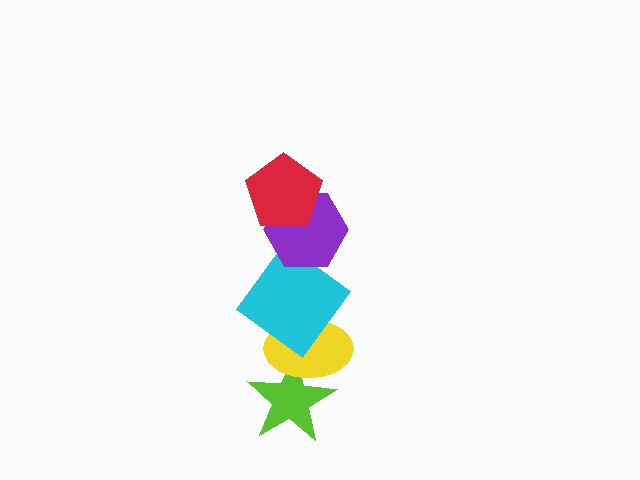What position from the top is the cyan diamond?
The cyan diamond is 3rd from the top.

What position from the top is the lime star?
The lime star is 5th from the top.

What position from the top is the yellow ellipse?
The yellow ellipse is 4th from the top.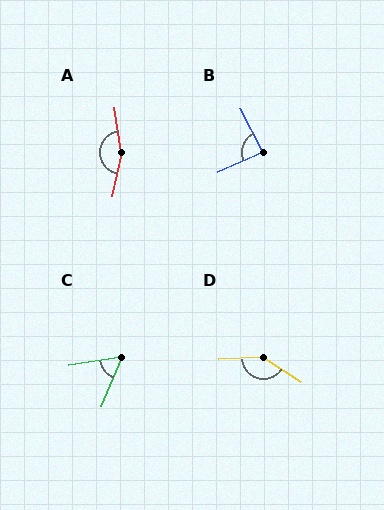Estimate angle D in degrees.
Approximately 145 degrees.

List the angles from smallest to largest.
C (59°), B (87°), D (145°), A (160°).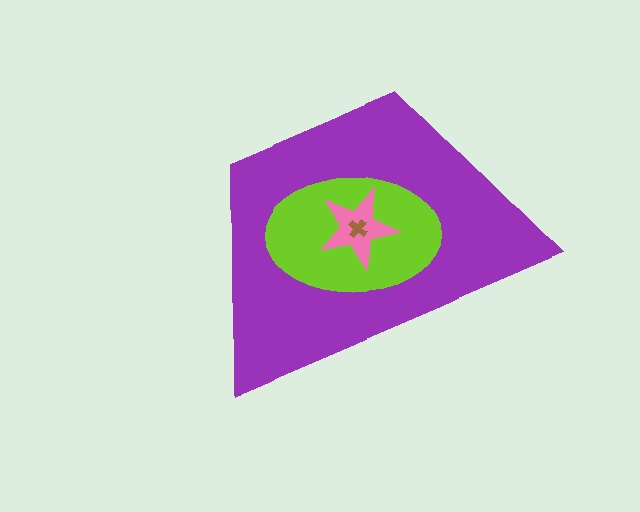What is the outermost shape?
The purple trapezoid.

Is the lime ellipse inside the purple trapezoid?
Yes.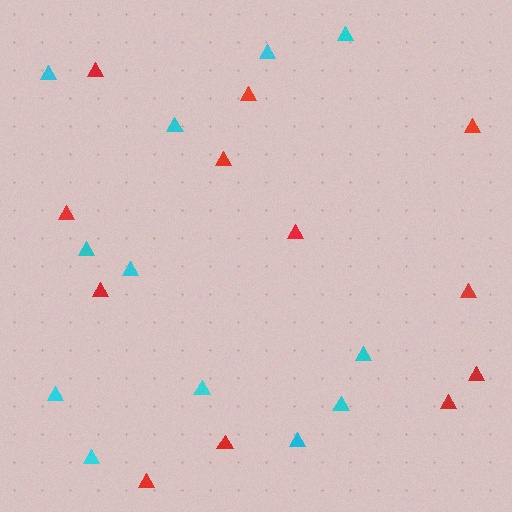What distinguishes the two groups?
There are 2 groups: one group of cyan triangles (12) and one group of red triangles (12).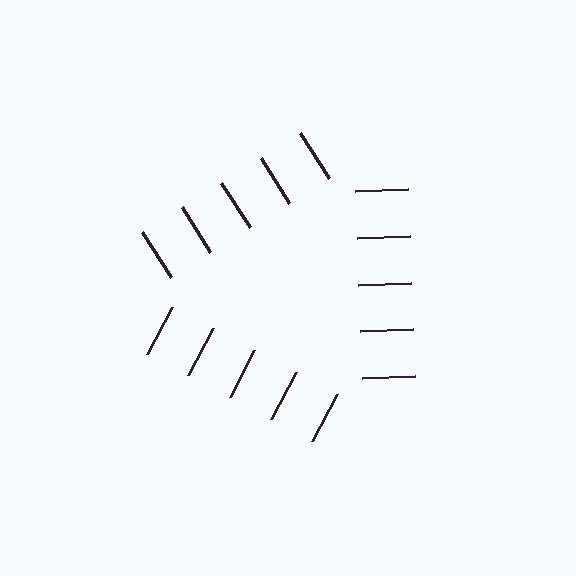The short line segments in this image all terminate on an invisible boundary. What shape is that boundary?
An illusory triangle — the line segments terminate on its edges but no continuous stroke is drawn.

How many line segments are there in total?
15 — 5 along each of the 3 edges.